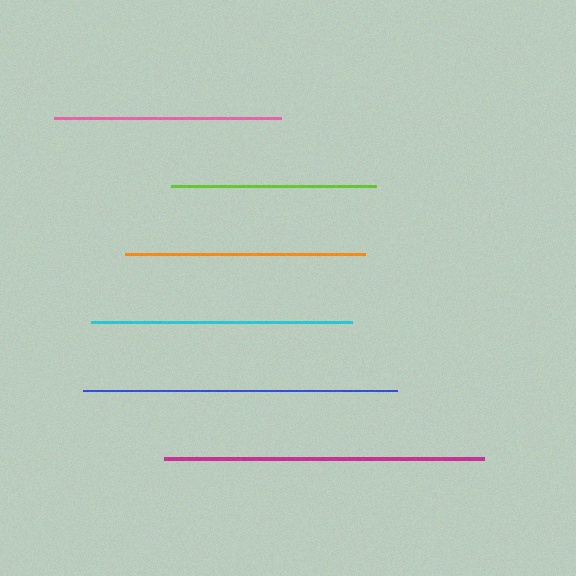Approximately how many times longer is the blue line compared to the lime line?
The blue line is approximately 1.5 times the length of the lime line.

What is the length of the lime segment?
The lime segment is approximately 205 pixels long.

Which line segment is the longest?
The magenta line is the longest at approximately 320 pixels.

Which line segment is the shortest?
The lime line is the shortest at approximately 205 pixels.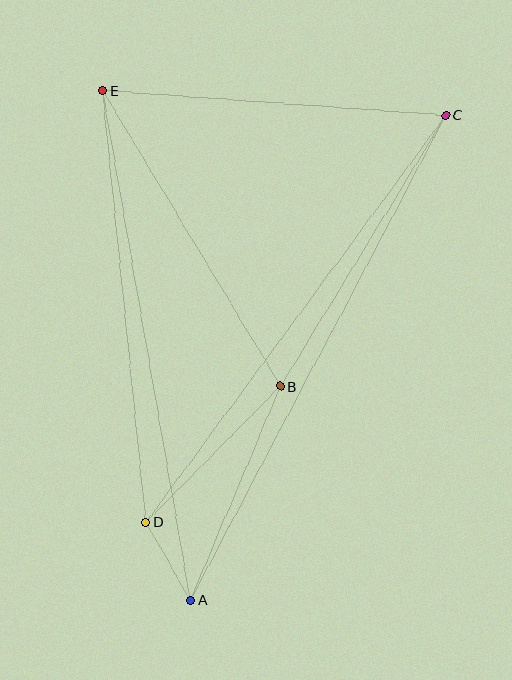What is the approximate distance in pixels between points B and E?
The distance between B and E is approximately 345 pixels.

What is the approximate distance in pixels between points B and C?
The distance between B and C is approximately 317 pixels.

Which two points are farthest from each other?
Points A and C are farthest from each other.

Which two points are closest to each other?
Points A and D are closest to each other.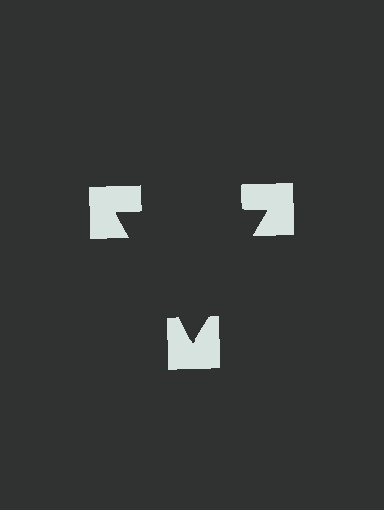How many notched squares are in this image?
There are 3 — one at each vertex of the illusory triangle.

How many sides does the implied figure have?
3 sides.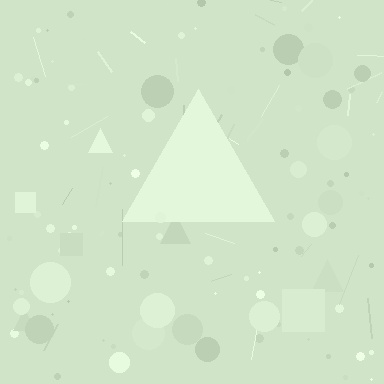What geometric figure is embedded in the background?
A triangle is embedded in the background.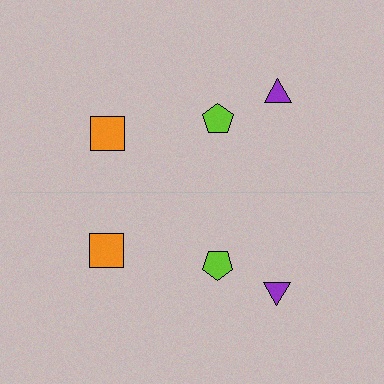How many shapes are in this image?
There are 6 shapes in this image.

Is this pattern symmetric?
Yes, this pattern has bilateral (reflection) symmetry.